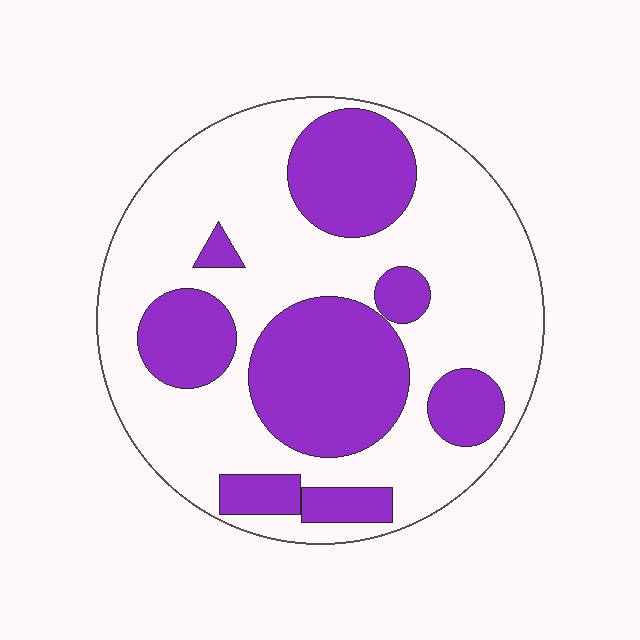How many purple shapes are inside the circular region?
8.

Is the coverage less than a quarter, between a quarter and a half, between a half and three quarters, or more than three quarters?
Between a quarter and a half.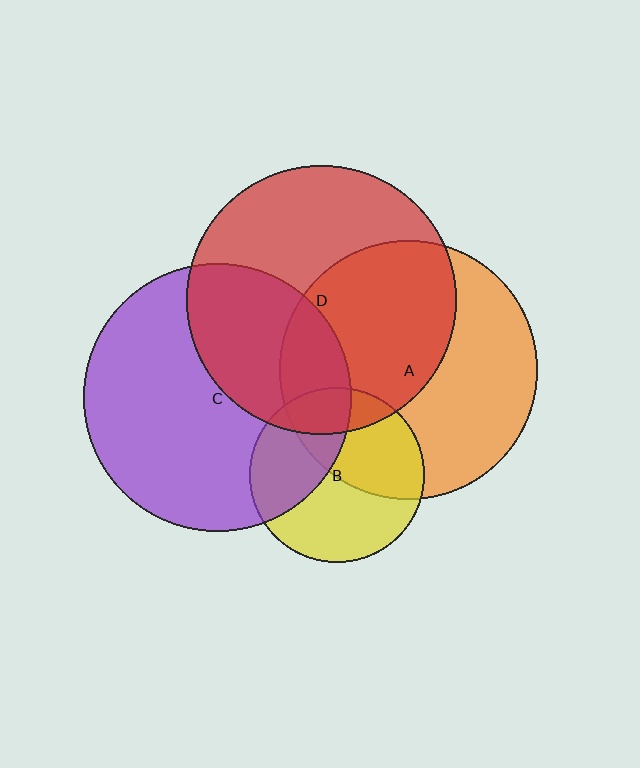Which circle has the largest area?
Circle D (red).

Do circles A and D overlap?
Yes.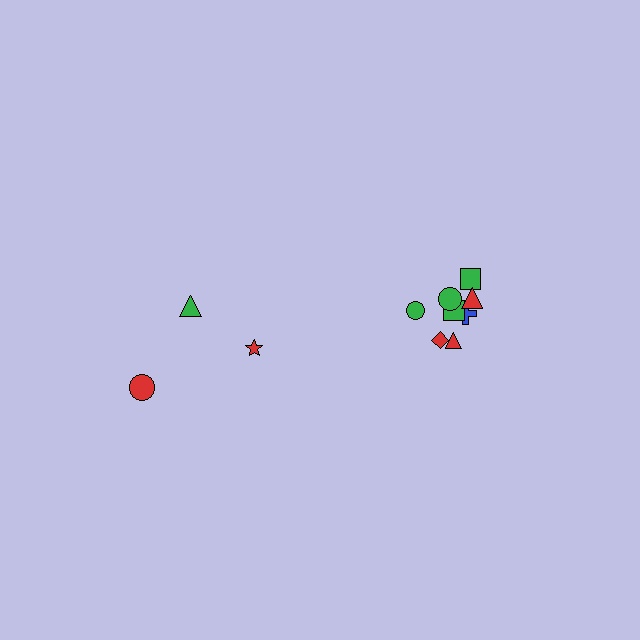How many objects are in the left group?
There are 3 objects.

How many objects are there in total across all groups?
There are 11 objects.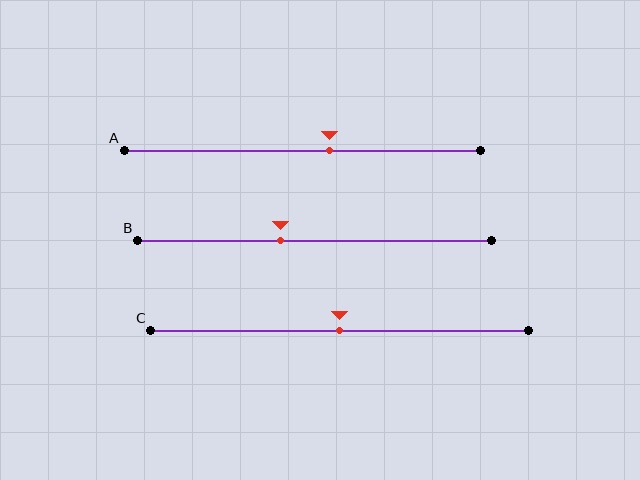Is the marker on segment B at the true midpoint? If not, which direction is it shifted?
No, the marker on segment B is shifted to the left by about 10% of the segment length.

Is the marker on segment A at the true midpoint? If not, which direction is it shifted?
No, the marker on segment A is shifted to the right by about 8% of the segment length.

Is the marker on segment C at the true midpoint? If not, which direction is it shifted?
Yes, the marker on segment C is at the true midpoint.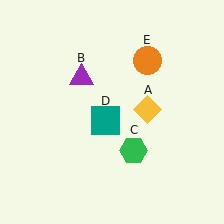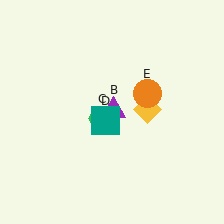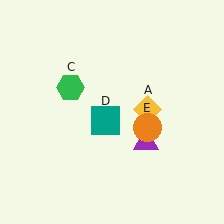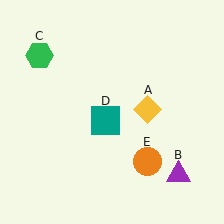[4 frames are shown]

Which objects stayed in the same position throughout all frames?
Yellow diamond (object A) and teal square (object D) remained stationary.